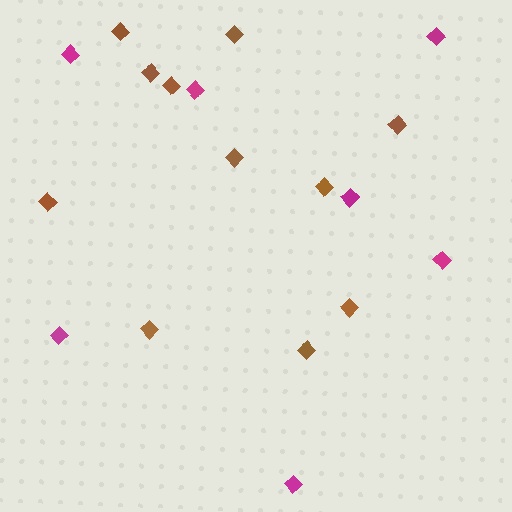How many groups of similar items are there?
There are 2 groups: one group of brown diamonds (11) and one group of magenta diamonds (7).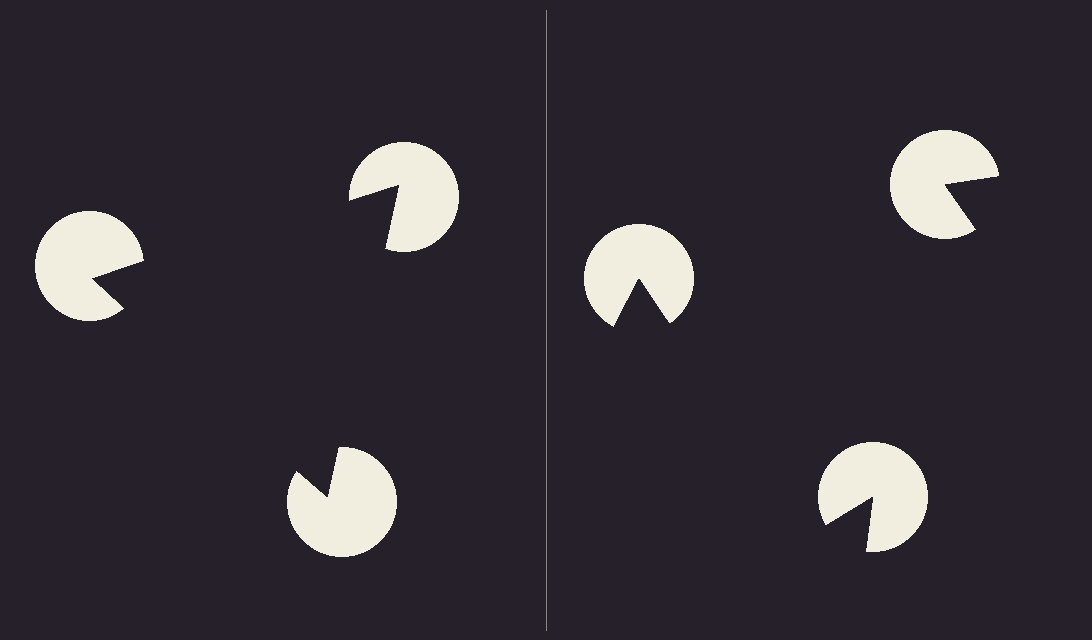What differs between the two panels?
The pac-man discs are positioned identically on both sides; only the wedge orientations differ. On the left they align to a triangle; on the right they are misaligned.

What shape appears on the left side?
An illusory triangle.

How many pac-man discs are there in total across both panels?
6 — 3 on each side.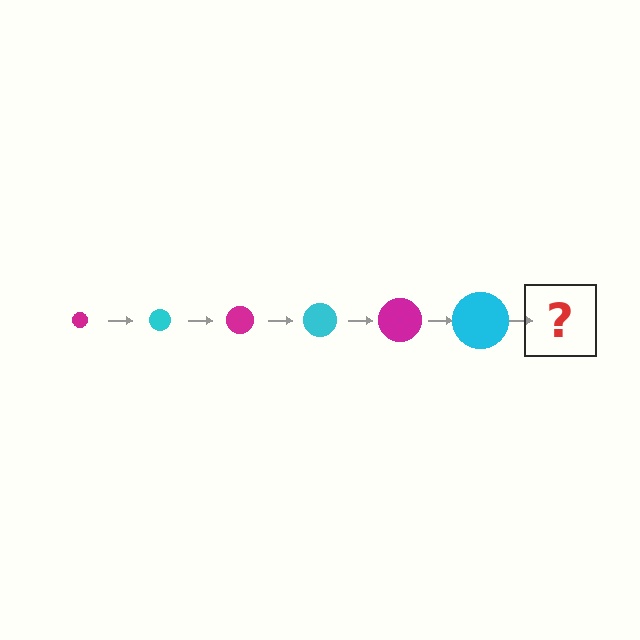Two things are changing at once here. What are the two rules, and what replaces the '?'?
The two rules are that the circle grows larger each step and the color cycles through magenta and cyan. The '?' should be a magenta circle, larger than the previous one.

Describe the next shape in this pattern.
It should be a magenta circle, larger than the previous one.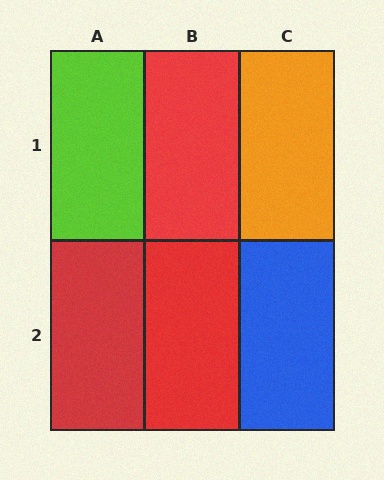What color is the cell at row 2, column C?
Blue.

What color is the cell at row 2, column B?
Red.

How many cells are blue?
1 cell is blue.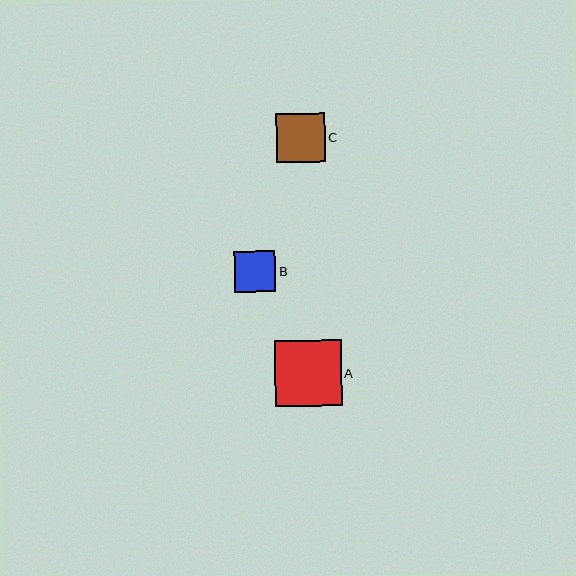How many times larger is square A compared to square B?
Square A is approximately 1.6 times the size of square B.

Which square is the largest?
Square A is the largest with a size of approximately 67 pixels.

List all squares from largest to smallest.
From largest to smallest: A, C, B.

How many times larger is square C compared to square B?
Square C is approximately 1.2 times the size of square B.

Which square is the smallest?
Square B is the smallest with a size of approximately 41 pixels.